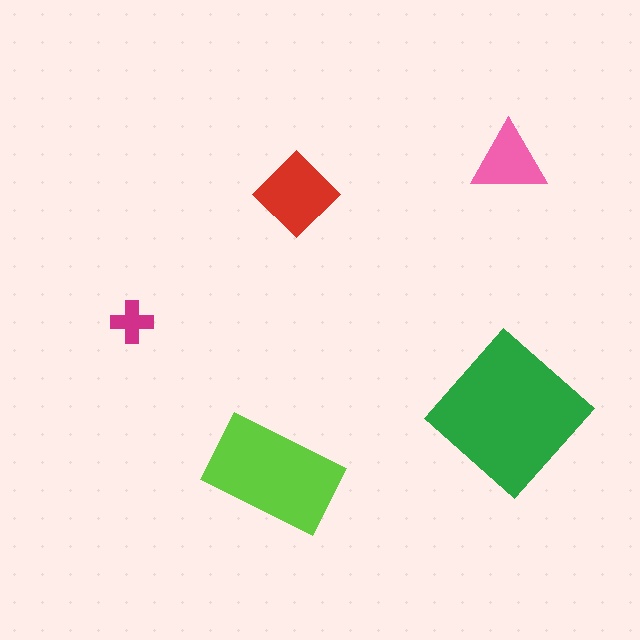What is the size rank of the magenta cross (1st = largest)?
5th.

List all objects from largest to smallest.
The green diamond, the lime rectangle, the red diamond, the pink triangle, the magenta cross.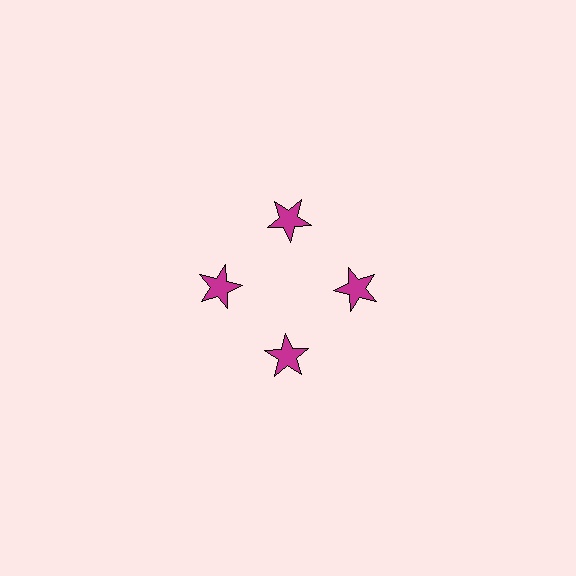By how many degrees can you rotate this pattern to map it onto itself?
The pattern maps onto itself every 90 degrees of rotation.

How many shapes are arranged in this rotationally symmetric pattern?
There are 4 shapes, arranged in 4 groups of 1.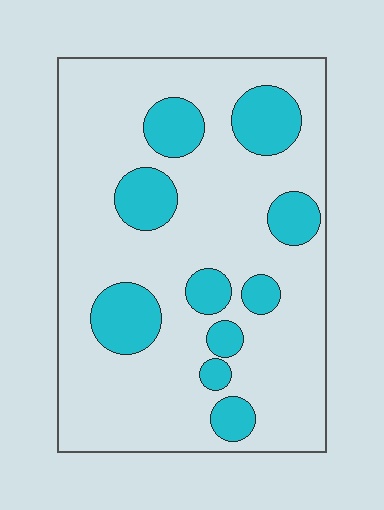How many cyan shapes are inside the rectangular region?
10.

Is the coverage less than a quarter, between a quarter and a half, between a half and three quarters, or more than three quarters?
Less than a quarter.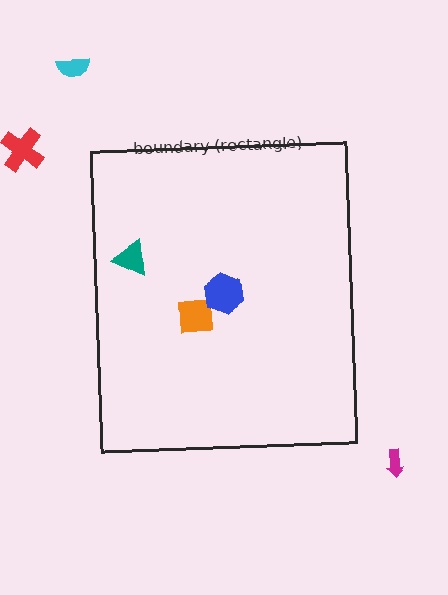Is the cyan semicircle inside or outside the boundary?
Outside.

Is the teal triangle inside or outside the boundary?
Inside.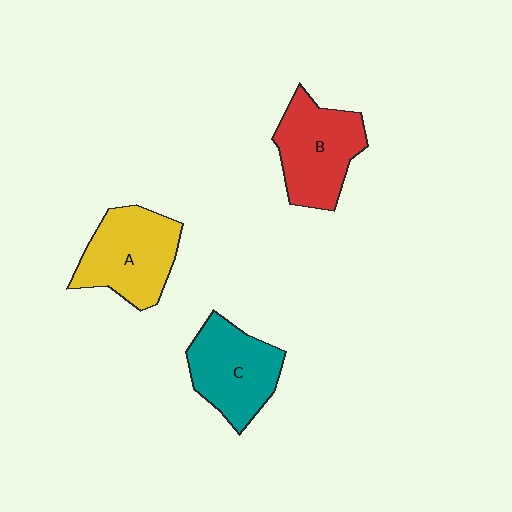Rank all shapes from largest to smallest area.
From largest to smallest: A (yellow), B (red), C (teal).